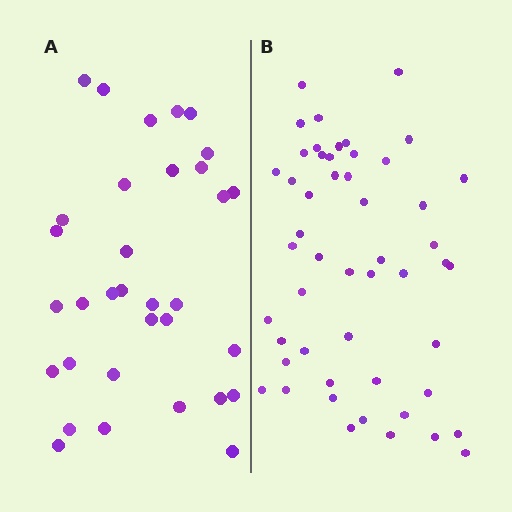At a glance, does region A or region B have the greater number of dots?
Region B (the right region) has more dots.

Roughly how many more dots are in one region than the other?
Region B has approximately 20 more dots than region A.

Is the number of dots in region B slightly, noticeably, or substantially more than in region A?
Region B has substantially more. The ratio is roughly 1.5 to 1.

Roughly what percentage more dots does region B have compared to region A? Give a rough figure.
About 55% more.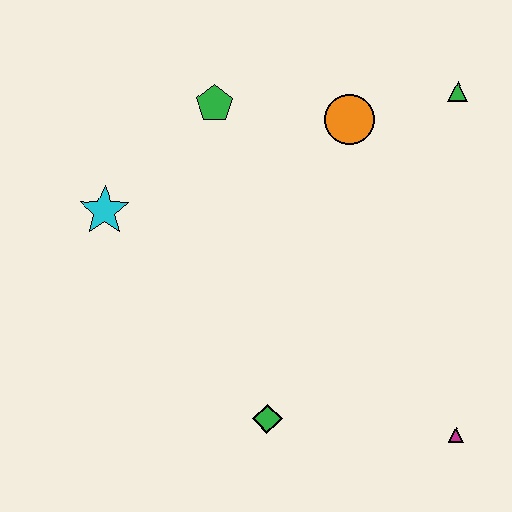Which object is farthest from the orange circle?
The magenta triangle is farthest from the orange circle.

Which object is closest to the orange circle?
The green triangle is closest to the orange circle.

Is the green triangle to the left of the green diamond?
No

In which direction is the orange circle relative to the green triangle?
The orange circle is to the left of the green triangle.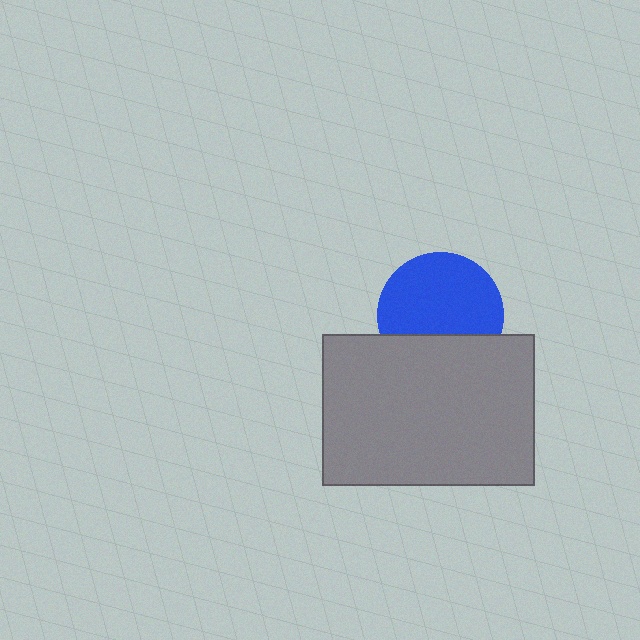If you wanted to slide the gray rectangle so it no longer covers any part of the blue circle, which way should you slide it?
Slide it down — that is the most direct way to separate the two shapes.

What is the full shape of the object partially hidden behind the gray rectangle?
The partially hidden object is a blue circle.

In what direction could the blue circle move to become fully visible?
The blue circle could move up. That would shift it out from behind the gray rectangle entirely.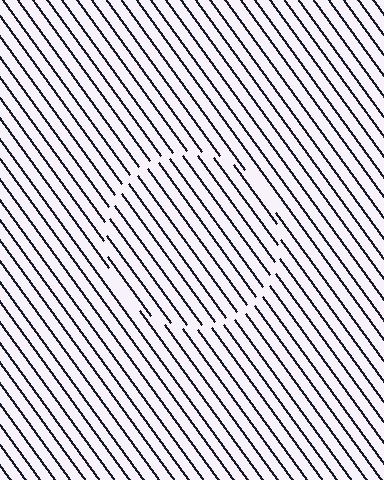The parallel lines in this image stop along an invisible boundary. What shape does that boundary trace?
An illusory circle. The interior of the shape contains the same grating, shifted by half a period — the contour is defined by the phase discontinuity where line-ends from the inner and outer gratings abut.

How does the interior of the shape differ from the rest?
The interior of the shape contains the same grating, shifted by half a period — the contour is defined by the phase discontinuity where line-ends from the inner and outer gratings abut.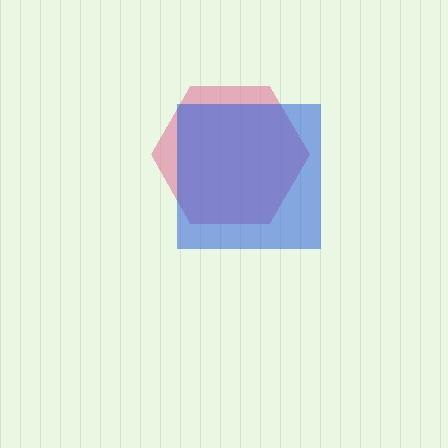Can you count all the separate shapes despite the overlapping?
Yes, there are 2 separate shapes.